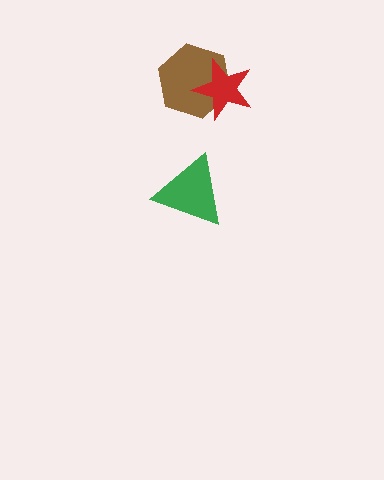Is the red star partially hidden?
No, no other shape covers it.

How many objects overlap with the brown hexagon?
1 object overlaps with the brown hexagon.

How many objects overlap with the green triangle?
0 objects overlap with the green triangle.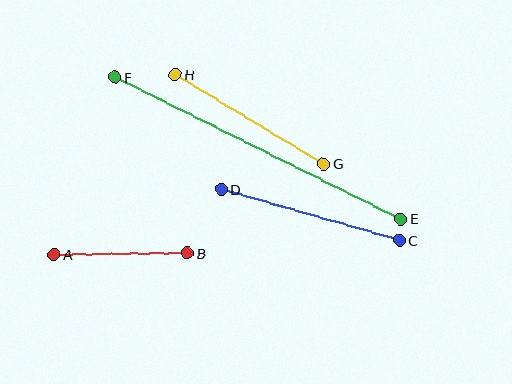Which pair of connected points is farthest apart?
Points E and F are farthest apart.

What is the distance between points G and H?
The distance is approximately 173 pixels.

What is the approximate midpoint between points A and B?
The midpoint is at approximately (121, 254) pixels.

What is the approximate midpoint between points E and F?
The midpoint is at approximately (258, 148) pixels.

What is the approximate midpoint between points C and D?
The midpoint is at approximately (310, 215) pixels.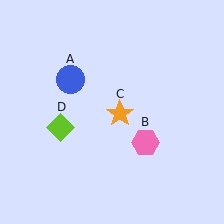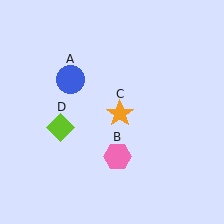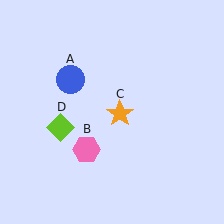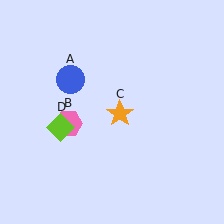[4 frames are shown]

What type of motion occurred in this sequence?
The pink hexagon (object B) rotated clockwise around the center of the scene.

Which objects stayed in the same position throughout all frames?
Blue circle (object A) and orange star (object C) and lime diamond (object D) remained stationary.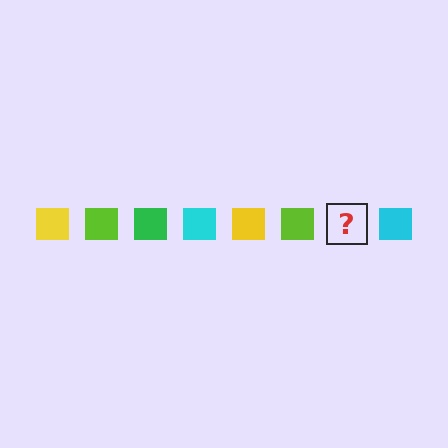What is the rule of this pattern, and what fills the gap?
The rule is that the pattern cycles through yellow, lime, green, cyan squares. The gap should be filled with a green square.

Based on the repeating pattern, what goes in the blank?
The blank should be a green square.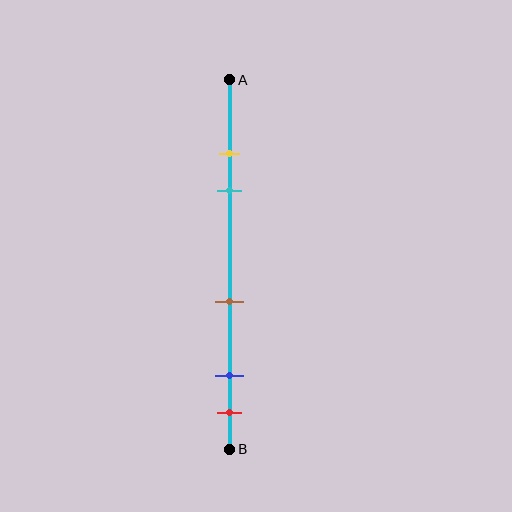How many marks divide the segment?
There are 5 marks dividing the segment.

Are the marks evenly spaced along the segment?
No, the marks are not evenly spaced.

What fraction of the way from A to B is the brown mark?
The brown mark is approximately 60% (0.6) of the way from A to B.